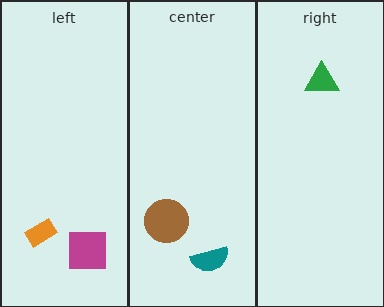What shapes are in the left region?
The magenta square, the orange rectangle.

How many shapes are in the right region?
1.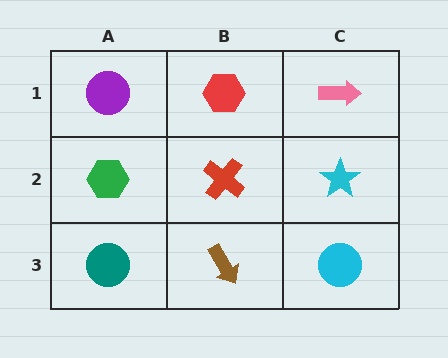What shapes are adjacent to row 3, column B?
A red cross (row 2, column B), a teal circle (row 3, column A), a cyan circle (row 3, column C).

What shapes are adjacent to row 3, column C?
A cyan star (row 2, column C), a brown arrow (row 3, column B).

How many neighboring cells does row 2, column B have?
4.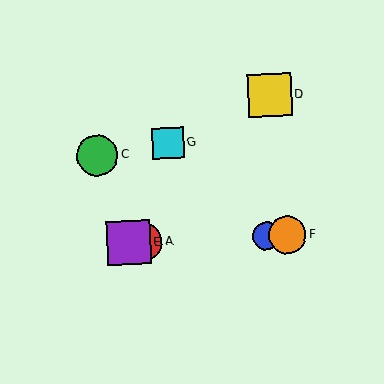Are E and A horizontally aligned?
Yes, both are at y≈243.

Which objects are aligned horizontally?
Objects A, B, E, F are aligned horizontally.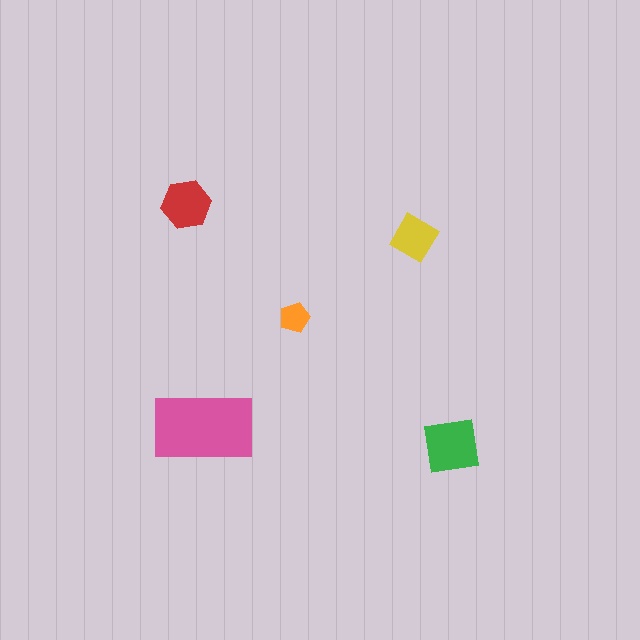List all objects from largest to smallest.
The pink rectangle, the green square, the red hexagon, the yellow diamond, the orange pentagon.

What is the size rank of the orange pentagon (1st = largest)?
5th.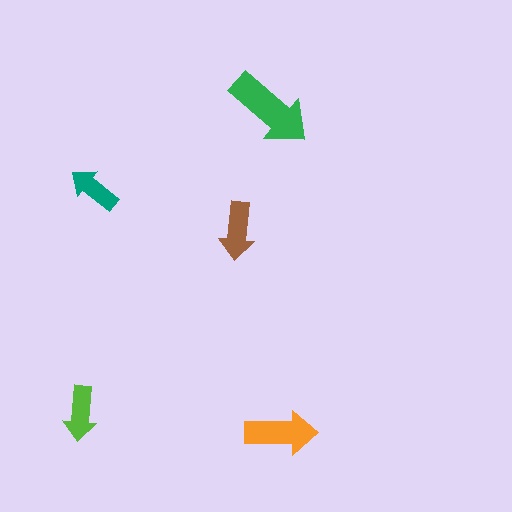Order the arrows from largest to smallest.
the green one, the orange one, the brown one, the lime one, the teal one.